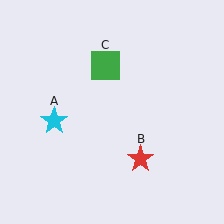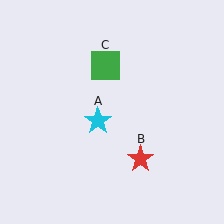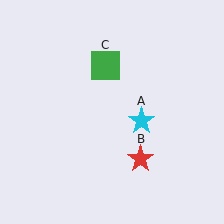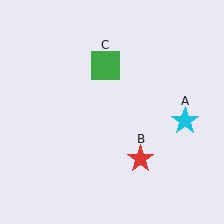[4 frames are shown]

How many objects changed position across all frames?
1 object changed position: cyan star (object A).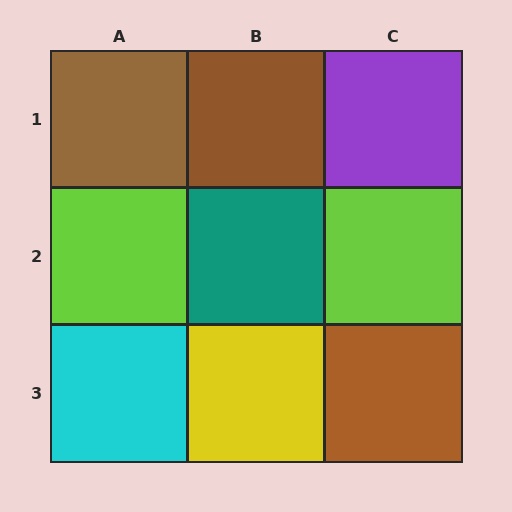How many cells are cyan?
1 cell is cyan.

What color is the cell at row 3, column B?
Yellow.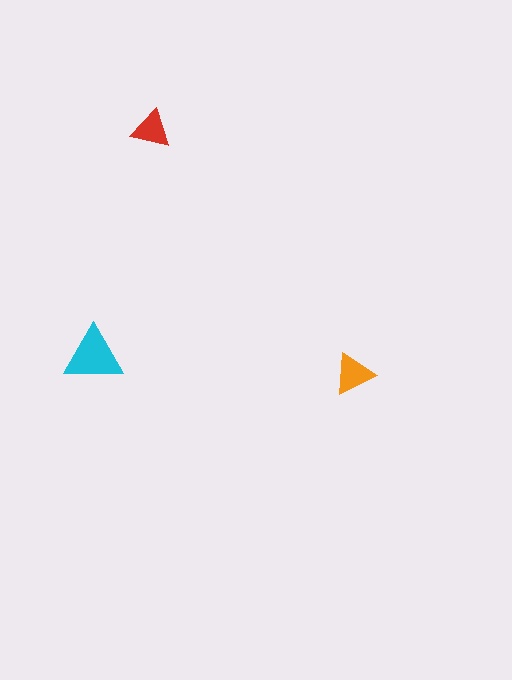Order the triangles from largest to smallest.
the cyan one, the orange one, the red one.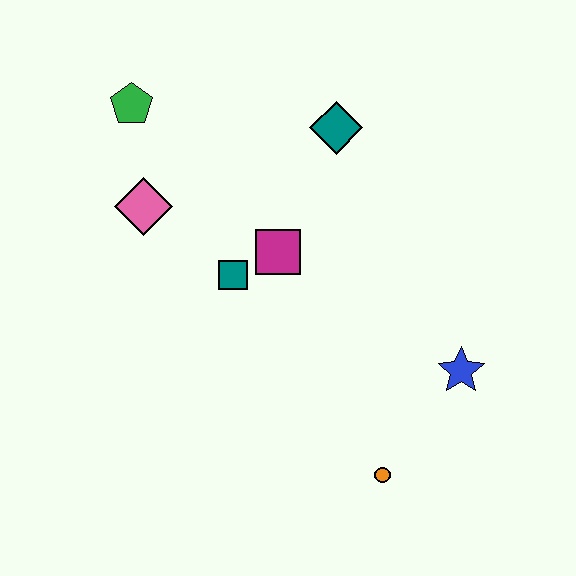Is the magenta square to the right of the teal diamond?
No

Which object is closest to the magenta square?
The teal square is closest to the magenta square.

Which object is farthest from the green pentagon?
The orange circle is farthest from the green pentagon.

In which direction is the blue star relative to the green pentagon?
The blue star is to the right of the green pentagon.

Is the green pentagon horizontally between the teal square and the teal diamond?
No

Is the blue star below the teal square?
Yes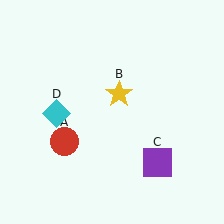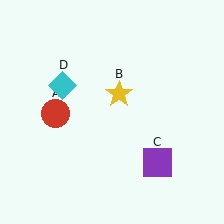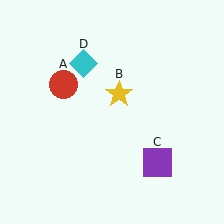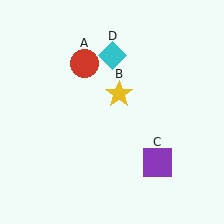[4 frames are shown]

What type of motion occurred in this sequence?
The red circle (object A), cyan diamond (object D) rotated clockwise around the center of the scene.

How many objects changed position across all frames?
2 objects changed position: red circle (object A), cyan diamond (object D).